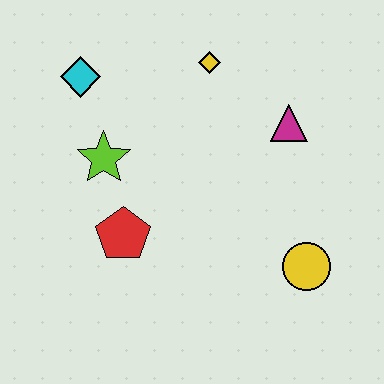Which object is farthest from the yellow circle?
The cyan diamond is farthest from the yellow circle.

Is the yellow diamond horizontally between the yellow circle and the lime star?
Yes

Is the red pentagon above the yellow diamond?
No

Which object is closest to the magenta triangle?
The yellow diamond is closest to the magenta triangle.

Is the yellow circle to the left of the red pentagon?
No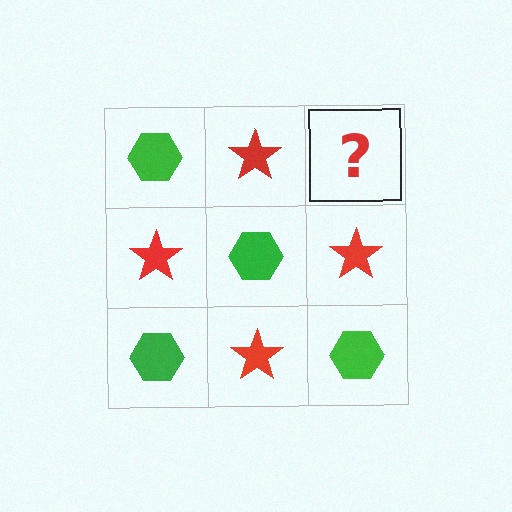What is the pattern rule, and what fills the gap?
The rule is that it alternates green hexagon and red star in a checkerboard pattern. The gap should be filled with a green hexagon.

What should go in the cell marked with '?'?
The missing cell should contain a green hexagon.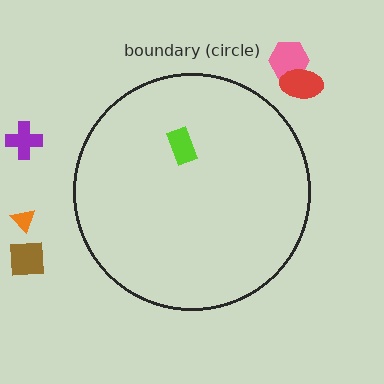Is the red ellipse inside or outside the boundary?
Outside.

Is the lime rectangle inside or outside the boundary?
Inside.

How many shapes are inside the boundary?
1 inside, 6 outside.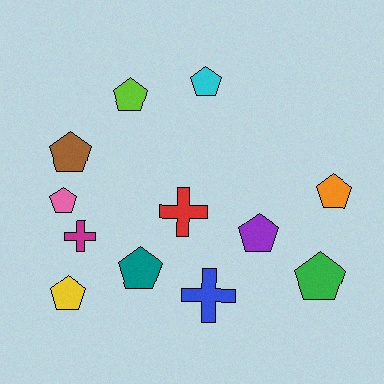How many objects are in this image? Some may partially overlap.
There are 12 objects.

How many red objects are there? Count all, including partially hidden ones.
There is 1 red object.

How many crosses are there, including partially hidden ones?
There are 3 crosses.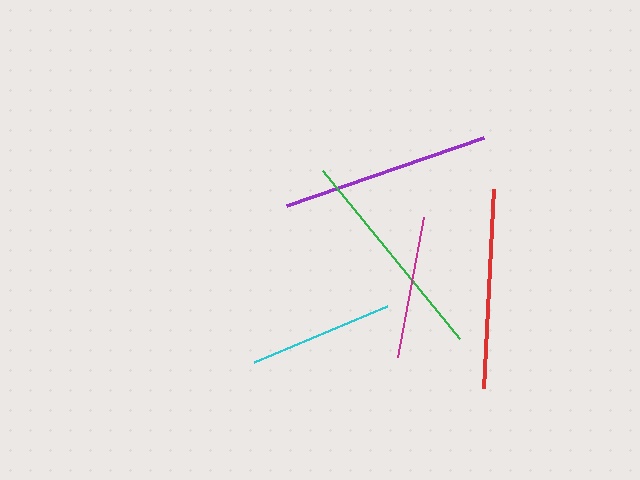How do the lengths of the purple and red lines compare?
The purple and red lines are approximately the same length.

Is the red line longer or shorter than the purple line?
The purple line is longer than the red line.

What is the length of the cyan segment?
The cyan segment is approximately 145 pixels long.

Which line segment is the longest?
The green line is the longest at approximately 217 pixels.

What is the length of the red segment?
The red segment is approximately 200 pixels long.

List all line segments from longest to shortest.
From longest to shortest: green, purple, red, cyan, magenta.